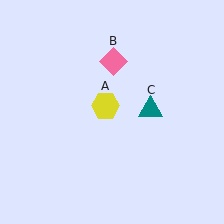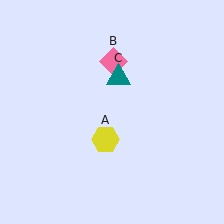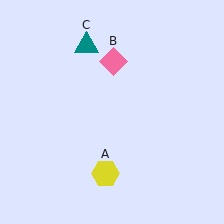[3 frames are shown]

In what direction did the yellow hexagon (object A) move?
The yellow hexagon (object A) moved down.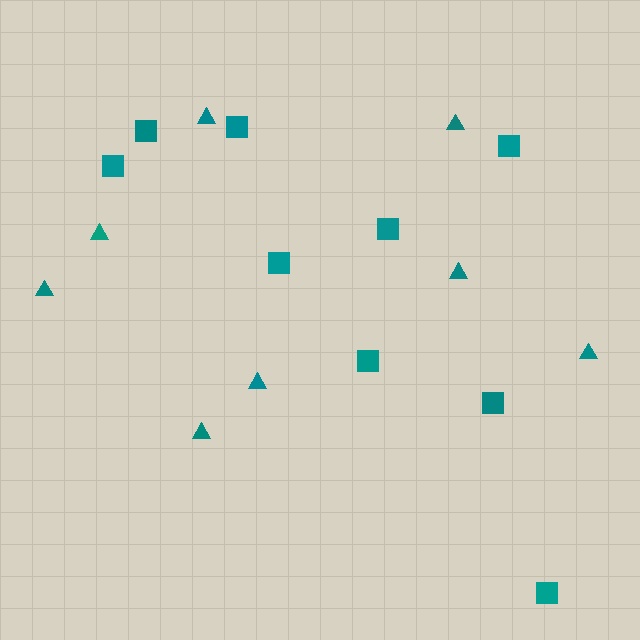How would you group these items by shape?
There are 2 groups: one group of triangles (8) and one group of squares (9).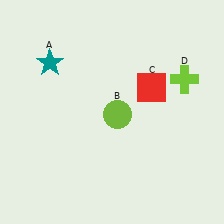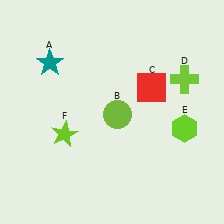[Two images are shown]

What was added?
A lime hexagon (E), a lime star (F) were added in Image 2.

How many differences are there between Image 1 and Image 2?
There are 2 differences between the two images.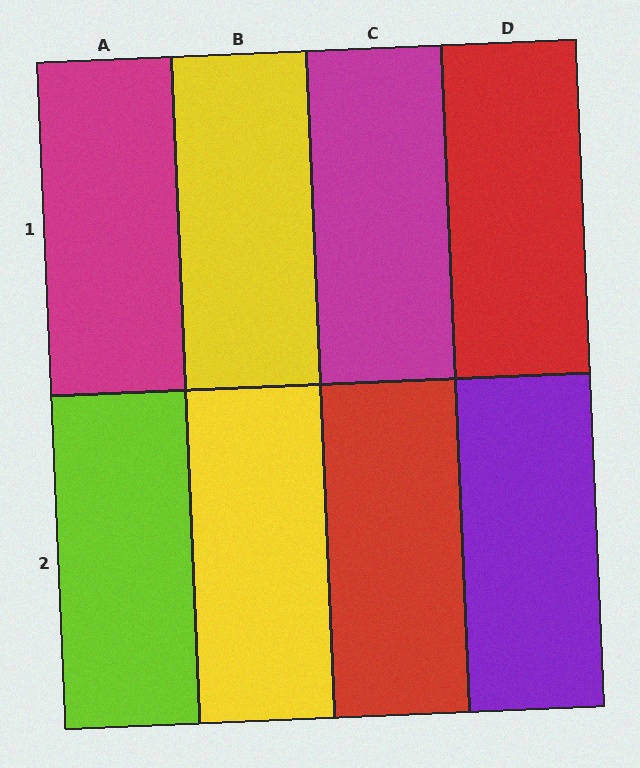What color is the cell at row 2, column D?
Purple.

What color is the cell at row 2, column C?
Red.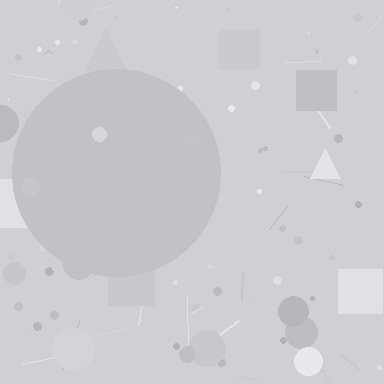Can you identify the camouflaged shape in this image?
The camouflaged shape is a circle.